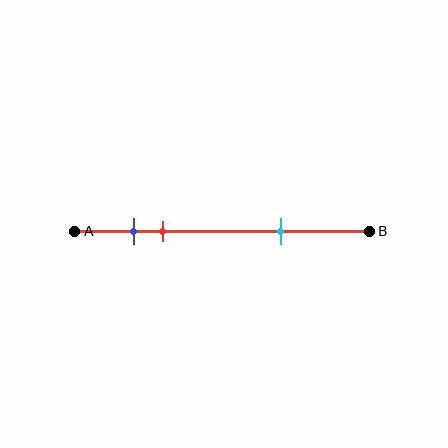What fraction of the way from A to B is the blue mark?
The blue mark is approximately 20% (0.2) of the way from A to B.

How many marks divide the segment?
There are 3 marks dividing the segment.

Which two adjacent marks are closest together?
The blue and red marks are the closest adjacent pair.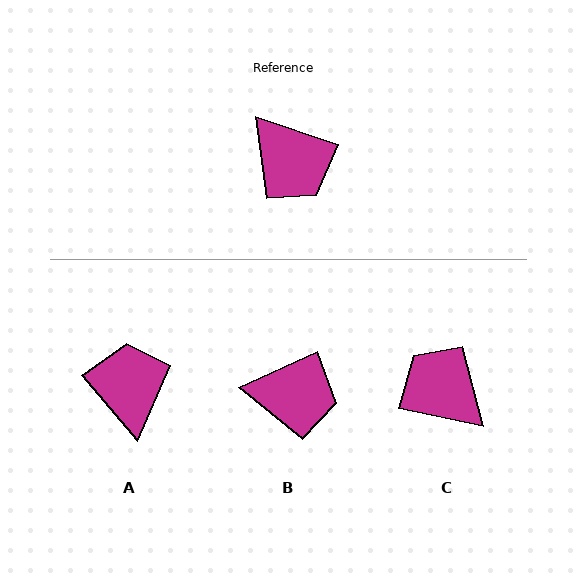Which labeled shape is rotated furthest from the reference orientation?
C, about 173 degrees away.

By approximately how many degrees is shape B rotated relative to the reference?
Approximately 43 degrees counter-clockwise.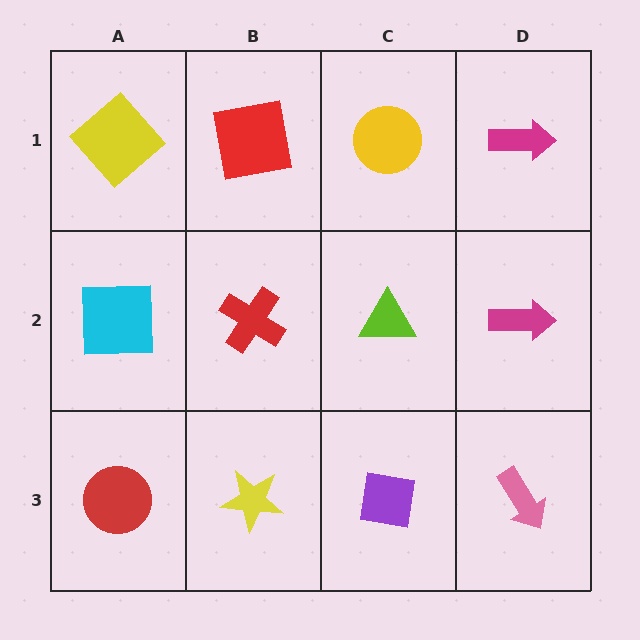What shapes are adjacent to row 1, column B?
A red cross (row 2, column B), a yellow diamond (row 1, column A), a yellow circle (row 1, column C).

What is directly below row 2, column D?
A pink arrow.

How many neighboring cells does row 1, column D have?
2.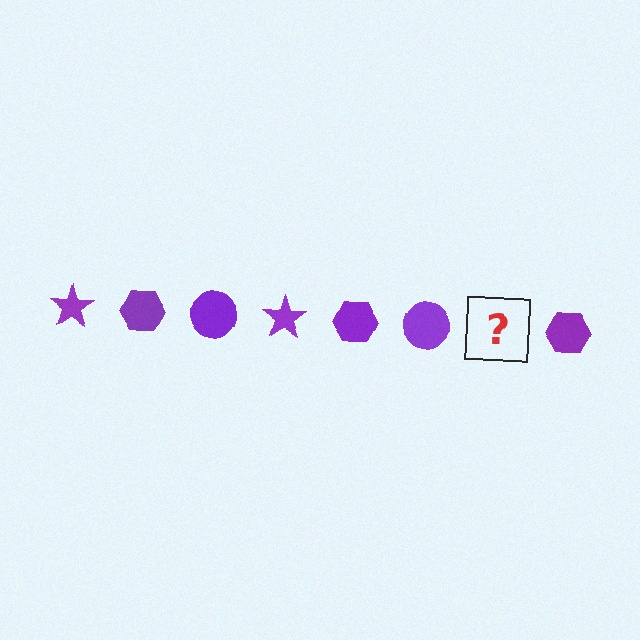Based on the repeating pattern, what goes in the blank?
The blank should be a purple star.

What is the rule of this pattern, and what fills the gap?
The rule is that the pattern cycles through star, hexagon, circle shapes in purple. The gap should be filled with a purple star.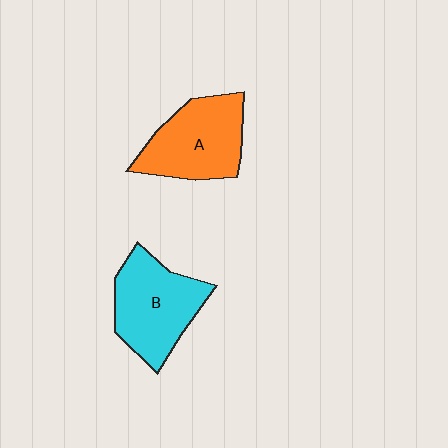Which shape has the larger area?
Shape B (cyan).